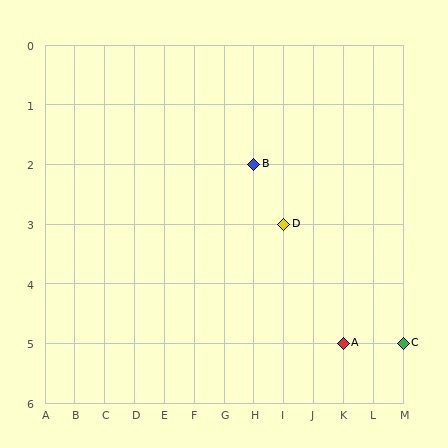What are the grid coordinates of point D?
Point D is at grid coordinates (I, 3).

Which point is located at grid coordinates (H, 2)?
Point B is at (H, 2).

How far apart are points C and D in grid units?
Points C and D are 4 columns and 2 rows apart (about 4.5 grid units diagonally).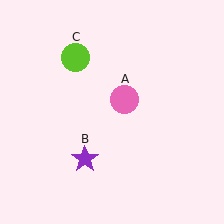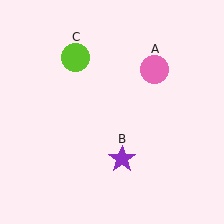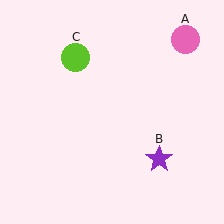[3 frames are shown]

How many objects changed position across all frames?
2 objects changed position: pink circle (object A), purple star (object B).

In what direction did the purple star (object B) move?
The purple star (object B) moved right.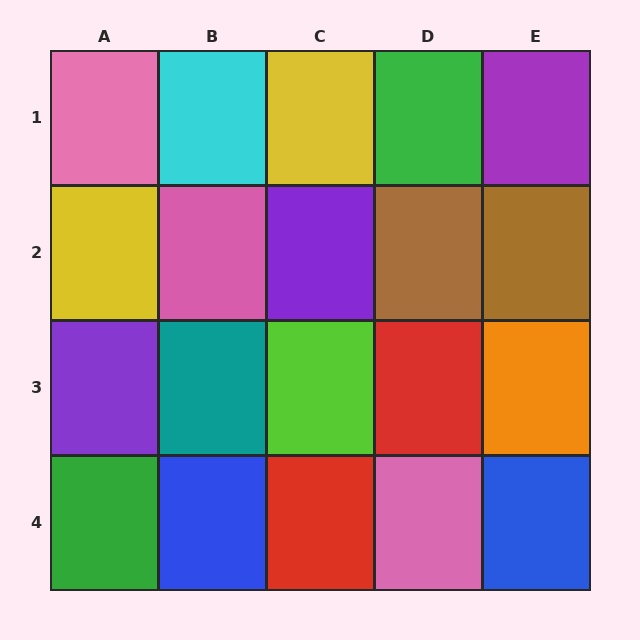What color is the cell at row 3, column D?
Red.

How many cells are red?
2 cells are red.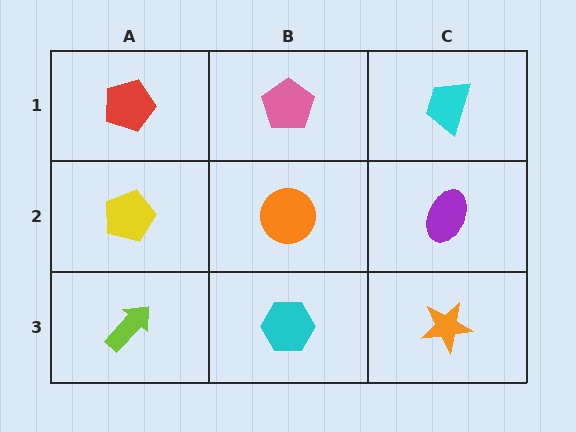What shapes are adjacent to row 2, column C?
A cyan trapezoid (row 1, column C), an orange star (row 3, column C), an orange circle (row 2, column B).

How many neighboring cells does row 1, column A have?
2.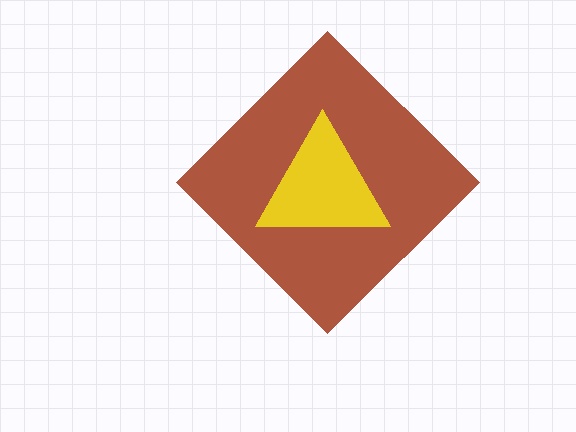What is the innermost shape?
The yellow triangle.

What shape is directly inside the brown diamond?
The yellow triangle.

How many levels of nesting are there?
2.